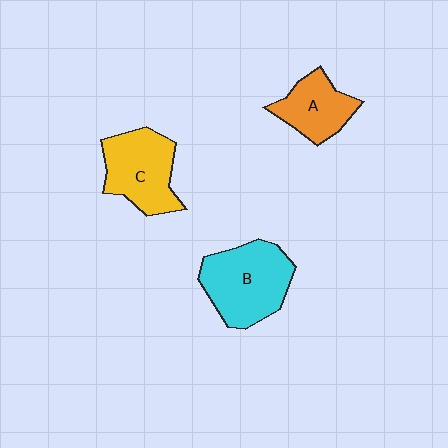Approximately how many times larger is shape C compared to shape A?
Approximately 1.3 times.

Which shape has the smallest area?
Shape A (orange).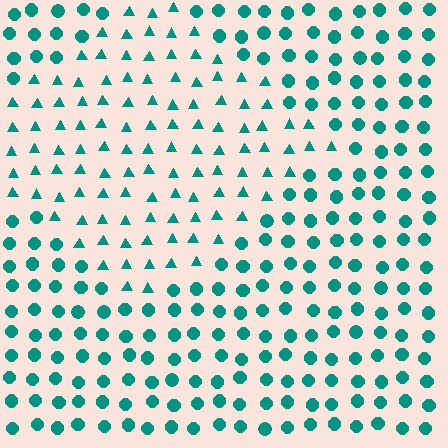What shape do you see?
I see a diamond.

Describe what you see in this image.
The image is filled with small teal elements arranged in a uniform grid. A diamond-shaped region contains triangles, while the surrounding area contains circles. The boundary is defined purely by the change in element shape.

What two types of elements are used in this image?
The image uses triangles inside the diamond region and circles outside it.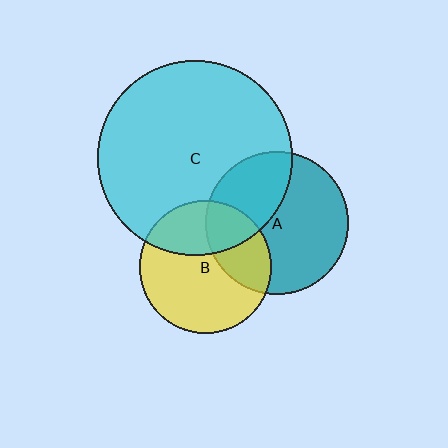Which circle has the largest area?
Circle C (cyan).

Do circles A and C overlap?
Yes.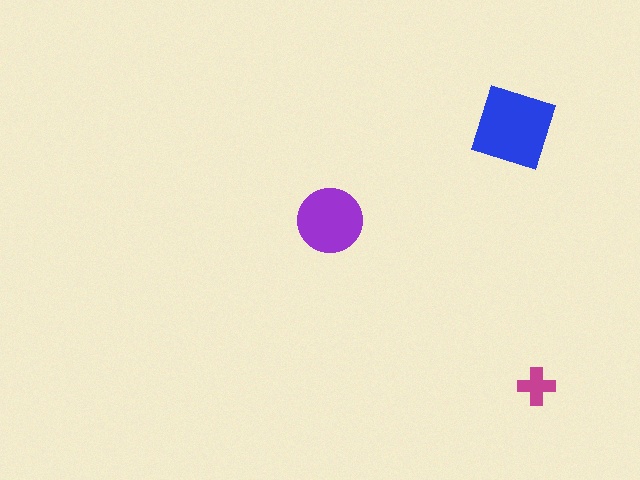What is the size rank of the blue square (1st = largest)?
1st.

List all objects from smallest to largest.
The magenta cross, the purple circle, the blue square.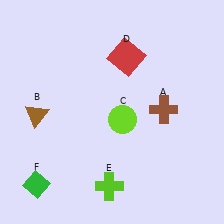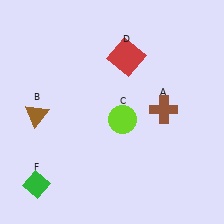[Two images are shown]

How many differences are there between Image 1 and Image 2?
There is 1 difference between the two images.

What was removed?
The lime cross (E) was removed in Image 2.